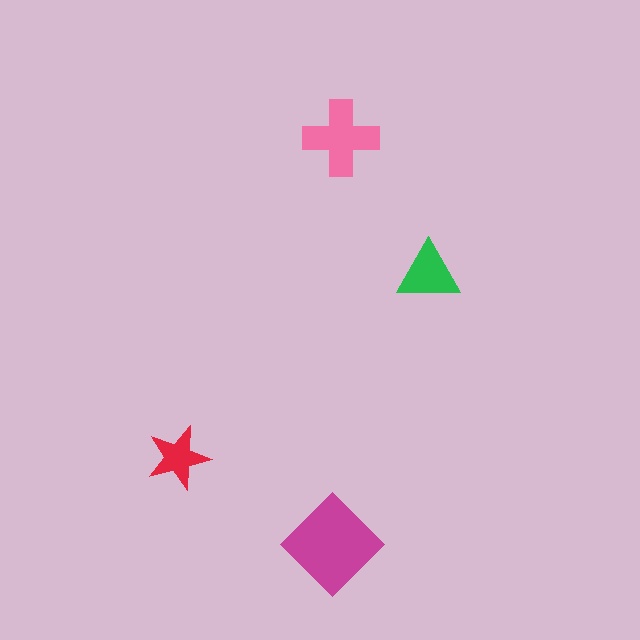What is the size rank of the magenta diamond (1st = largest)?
1st.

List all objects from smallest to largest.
The red star, the green triangle, the pink cross, the magenta diamond.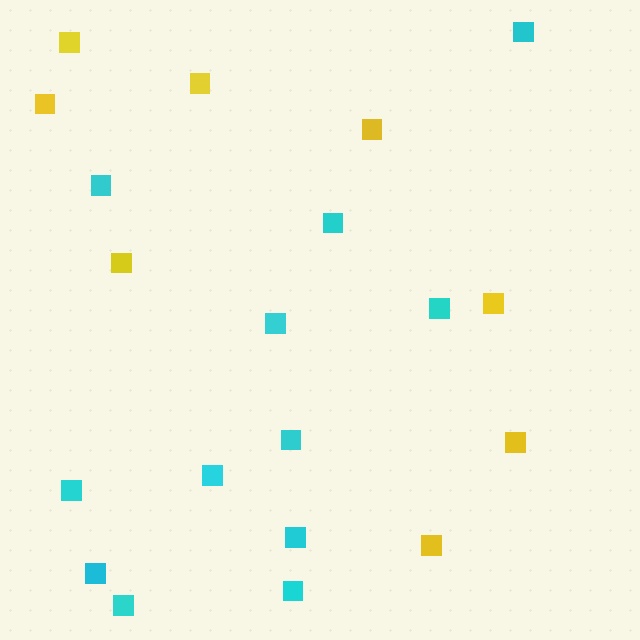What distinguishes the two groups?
There are 2 groups: one group of cyan squares (12) and one group of yellow squares (8).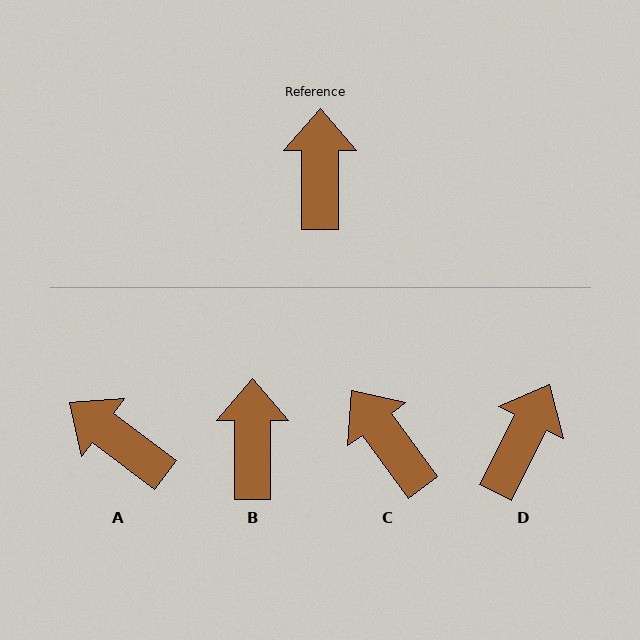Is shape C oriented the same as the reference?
No, it is off by about 37 degrees.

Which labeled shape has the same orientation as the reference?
B.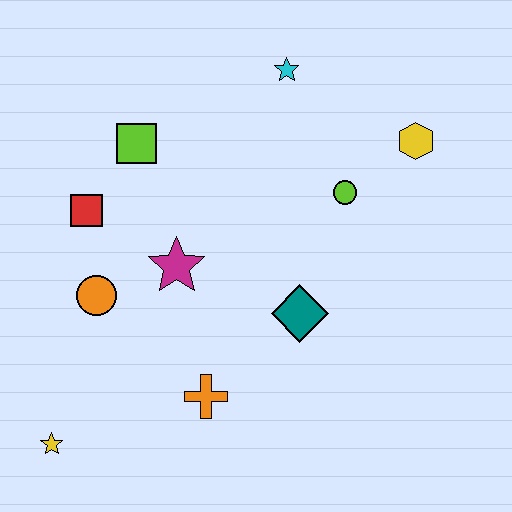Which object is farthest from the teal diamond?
The yellow star is farthest from the teal diamond.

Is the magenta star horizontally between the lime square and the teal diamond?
Yes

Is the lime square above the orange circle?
Yes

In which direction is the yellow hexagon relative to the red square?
The yellow hexagon is to the right of the red square.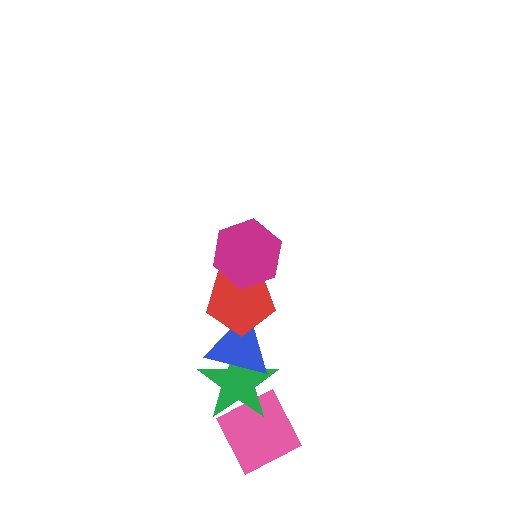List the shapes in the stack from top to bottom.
From top to bottom: the magenta hexagon, the red pentagon, the blue triangle, the green star, the pink diamond.